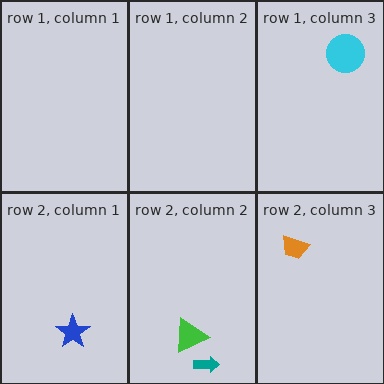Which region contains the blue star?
The row 2, column 1 region.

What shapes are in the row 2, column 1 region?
The blue star.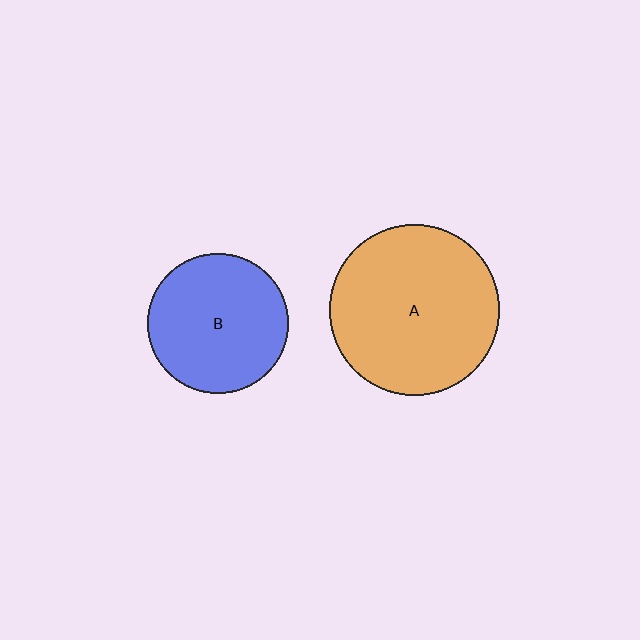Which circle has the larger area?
Circle A (orange).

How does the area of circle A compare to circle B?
Approximately 1.5 times.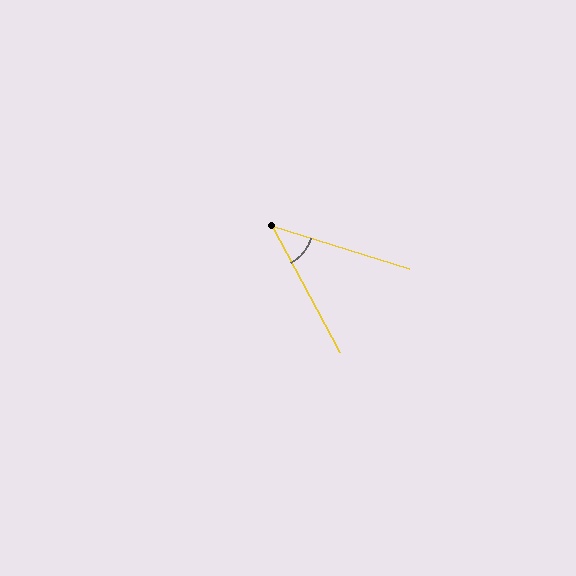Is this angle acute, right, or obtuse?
It is acute.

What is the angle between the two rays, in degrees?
Approximately 44 degrees.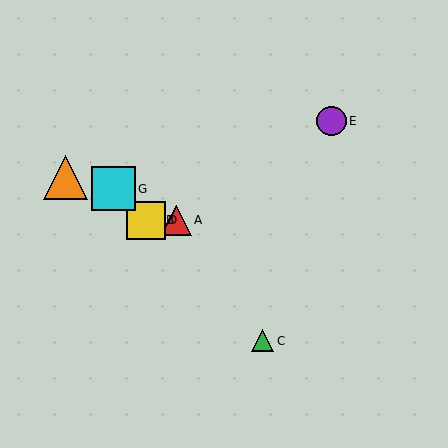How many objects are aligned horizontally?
3 objects (A, B, D) are aligned horizontally.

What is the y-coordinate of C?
Object C is at y≈341.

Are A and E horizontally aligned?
No, A is at y≈220 and E is at y≈121.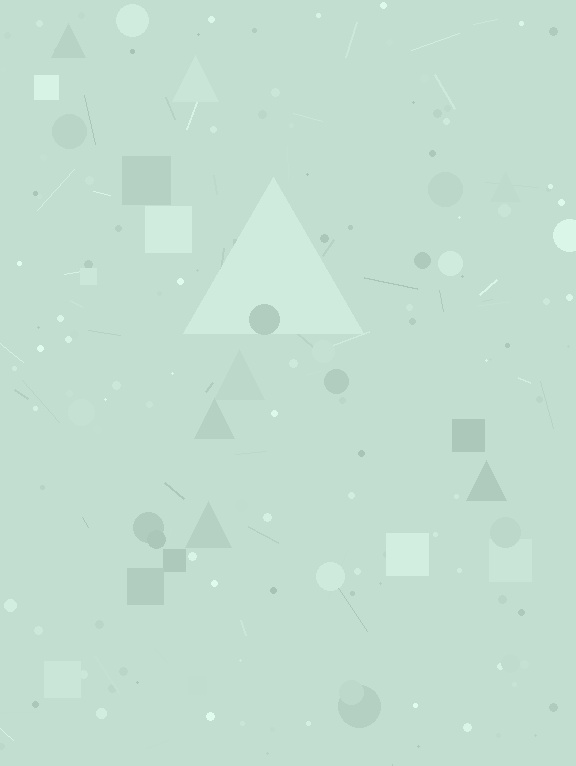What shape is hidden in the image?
A triangle is hidden in the image.